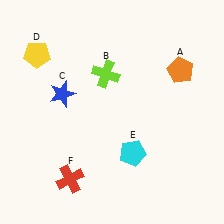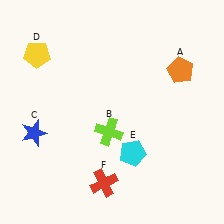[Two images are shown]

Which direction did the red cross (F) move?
The red cross (F) moved right.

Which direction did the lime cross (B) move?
The lime cross (B) moved down.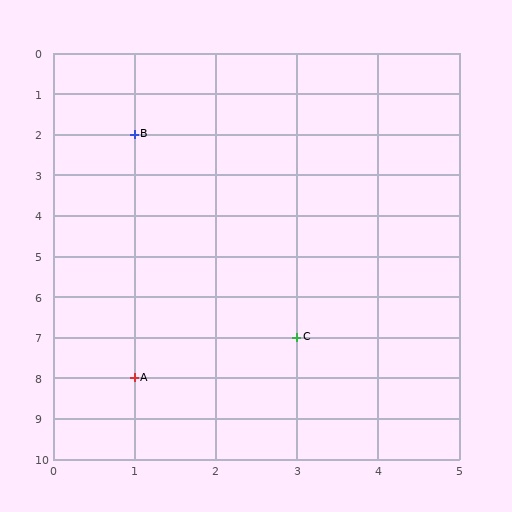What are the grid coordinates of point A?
Point A is at grid coordinates (1, 8).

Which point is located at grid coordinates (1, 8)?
Point A is at (1, 8).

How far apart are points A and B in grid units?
Points A and B are 6 rows apart.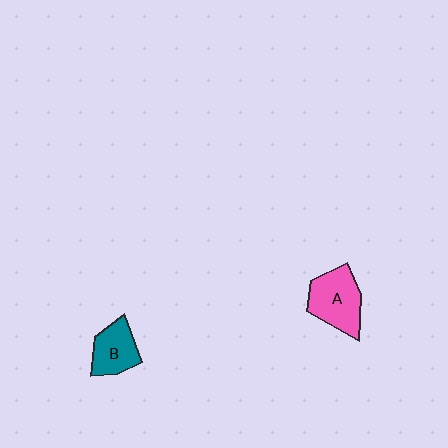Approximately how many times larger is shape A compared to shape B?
Approximately 1.3 times.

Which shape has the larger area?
Shape A (pink).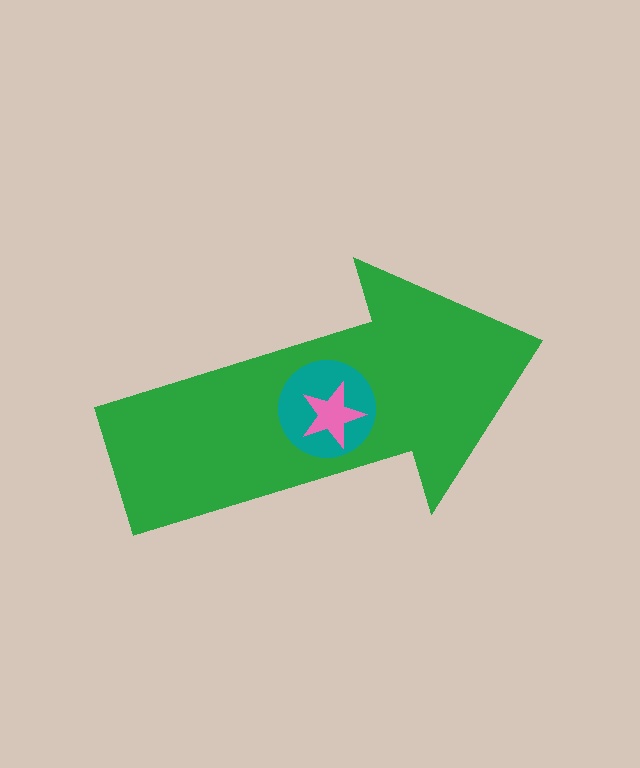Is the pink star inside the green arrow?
Yes.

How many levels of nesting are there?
3.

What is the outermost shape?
The green arrow.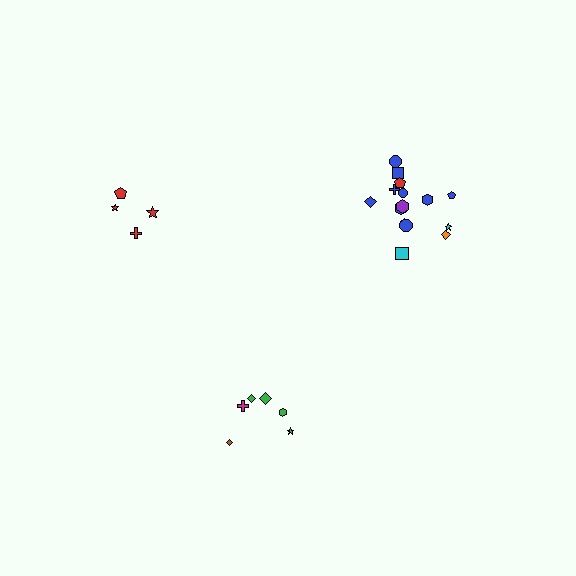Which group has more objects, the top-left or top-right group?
The top-right group.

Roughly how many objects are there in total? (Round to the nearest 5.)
Roughly 25 objects in total.